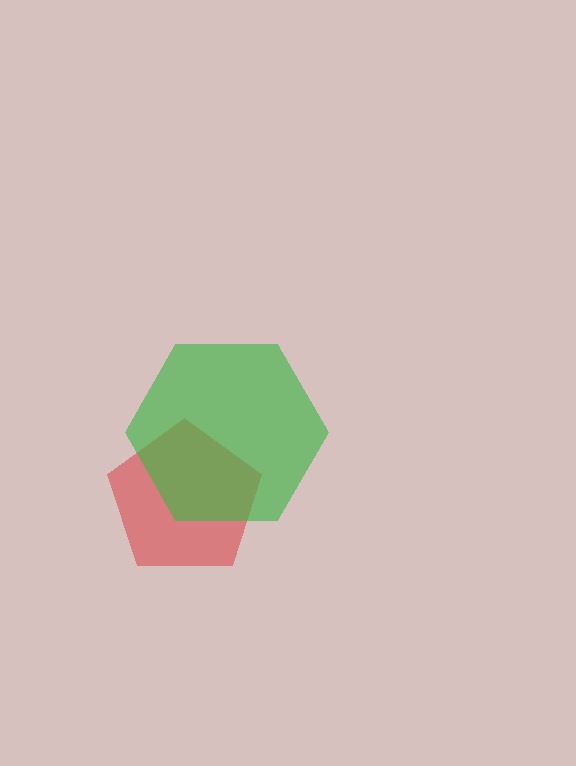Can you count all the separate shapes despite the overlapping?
Yes, there are 2 separate shapes.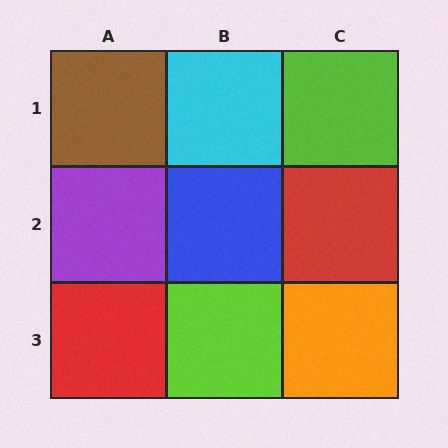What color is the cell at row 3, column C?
Orange.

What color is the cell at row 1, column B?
Cyan.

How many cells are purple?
1 cell is purple.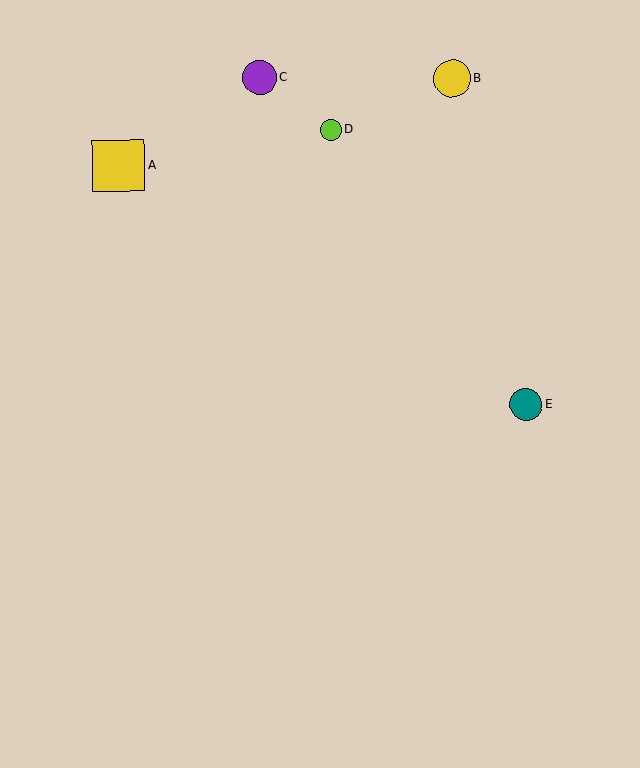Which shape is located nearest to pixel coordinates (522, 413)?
The teal circle (labeled E) at (526, 404) is nearest to that location.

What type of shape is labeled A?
Shape A is a yellow square.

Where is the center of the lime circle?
The center of the lime circle is at (331, 130).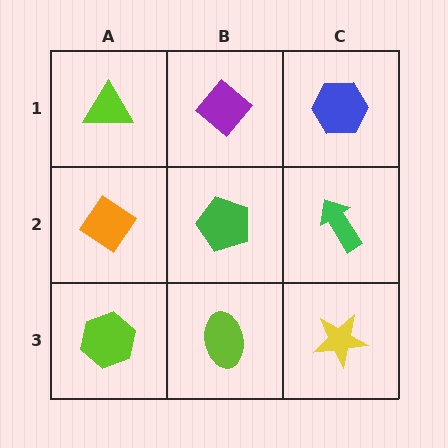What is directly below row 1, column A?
An orange diamond.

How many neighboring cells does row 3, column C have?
2.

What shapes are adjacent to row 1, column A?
An orange diamond (row 2, column A), a purple diamond (row 1, column B).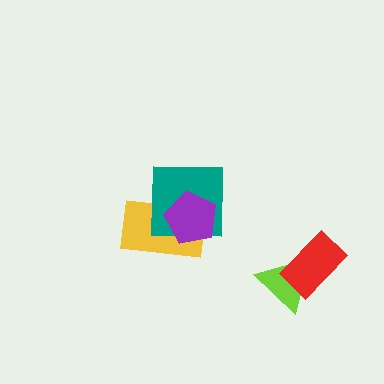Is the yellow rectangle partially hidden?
Yes, it is partially covered by another shape.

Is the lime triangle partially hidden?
Yes, it is partially covered by another shape.